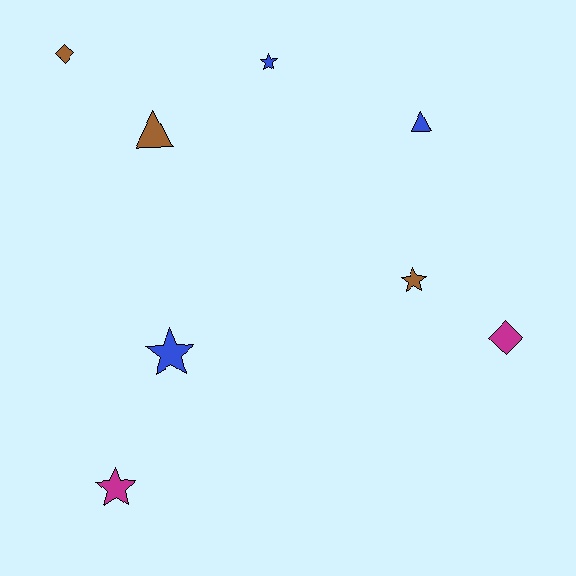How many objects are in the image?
There are 8 objects.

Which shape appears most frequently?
Star, with 4 objects.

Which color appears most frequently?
Blue, with 3 objects.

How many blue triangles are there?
There is 1 blue triangle.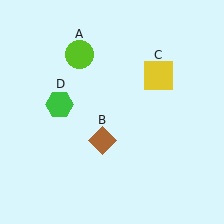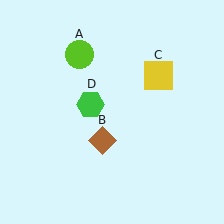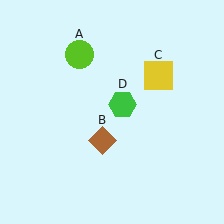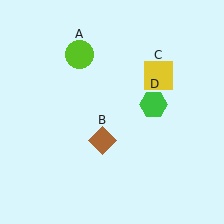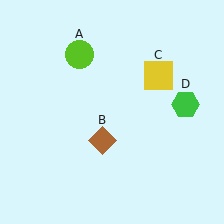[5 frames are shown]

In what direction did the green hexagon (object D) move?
The green hexagon (object D) moved right.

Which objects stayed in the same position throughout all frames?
Lime circle (object A) and brown diamond (object B) and yellow square (object C) remained stationary.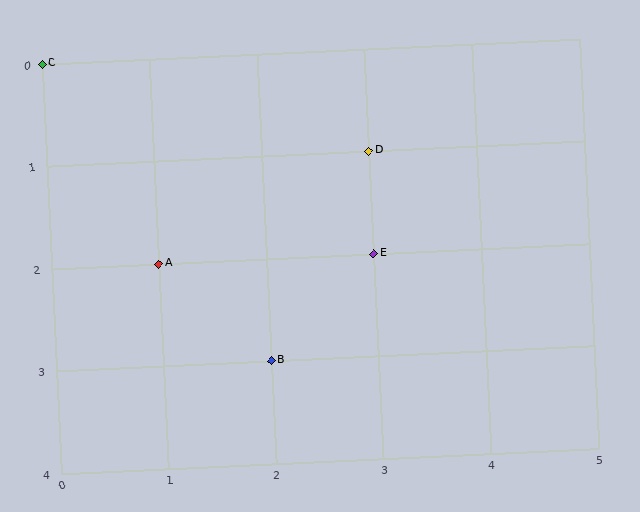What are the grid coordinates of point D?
Point D is at grid coordinates (3, 1).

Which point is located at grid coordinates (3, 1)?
Point D is at (3, 1).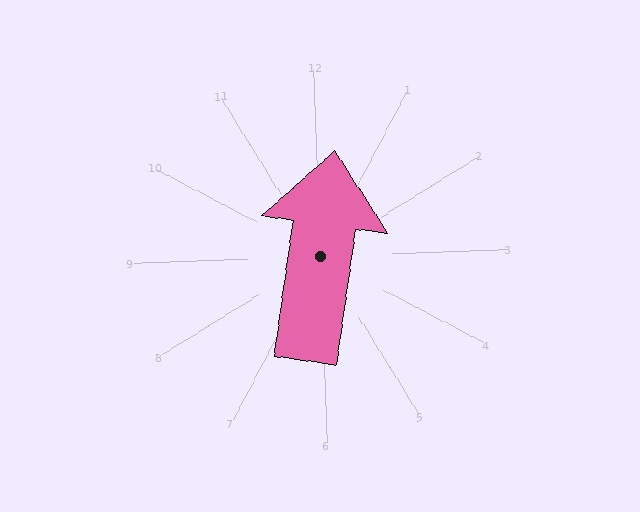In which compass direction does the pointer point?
North.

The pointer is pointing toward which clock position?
Roughly 12 o'clock.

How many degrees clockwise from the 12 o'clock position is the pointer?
Approximately 10 degrees.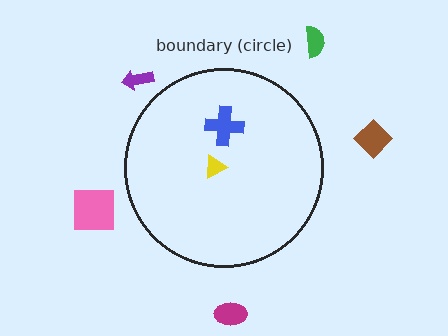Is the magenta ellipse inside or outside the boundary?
Outside.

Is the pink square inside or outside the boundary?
Outside.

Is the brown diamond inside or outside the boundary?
Outside.